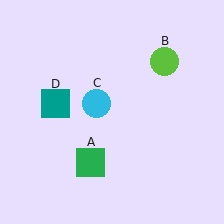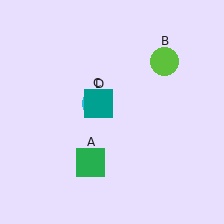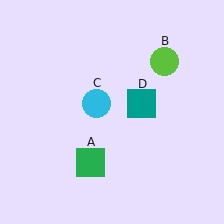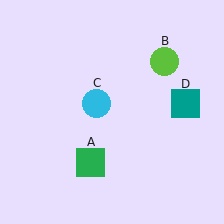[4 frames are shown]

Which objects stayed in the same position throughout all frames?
Green square (object A) and lime circle (object B) and cyan circle (object C) remained stationary.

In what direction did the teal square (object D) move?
The teal square (object D) moved right.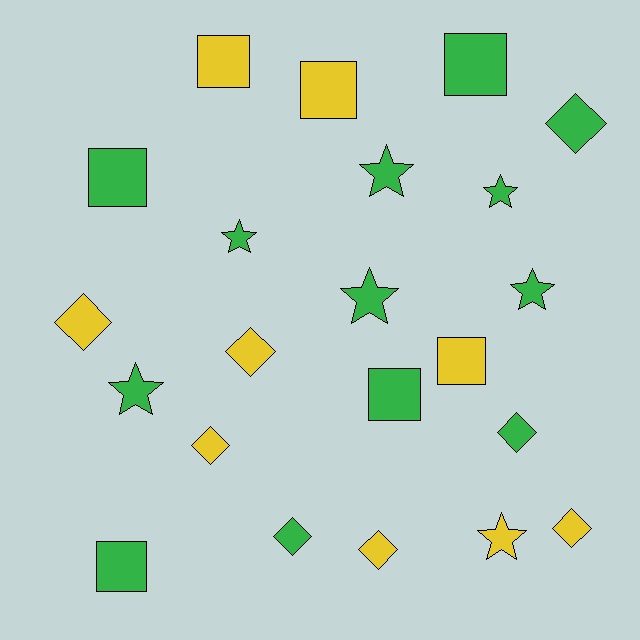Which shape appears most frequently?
Diamond, with 8 objects.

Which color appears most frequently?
Green, with 13 objects.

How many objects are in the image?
There are 22 objects.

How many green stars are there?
There are 6 green stars.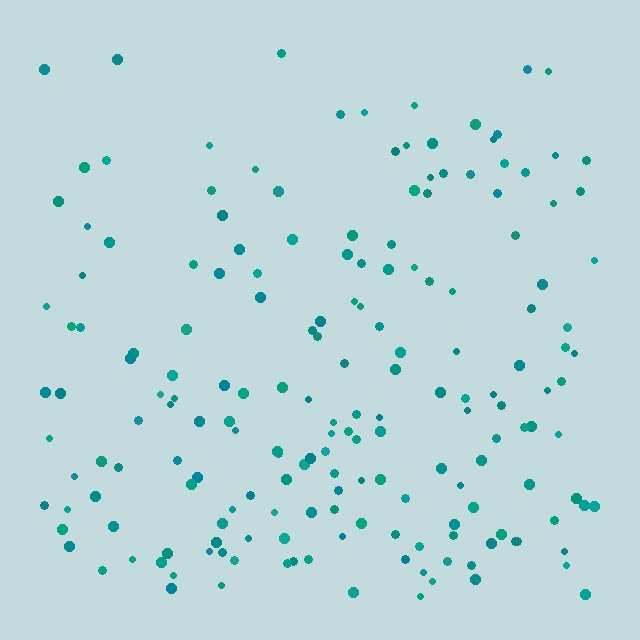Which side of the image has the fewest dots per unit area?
The top.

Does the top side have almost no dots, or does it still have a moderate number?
Still a moderate number, just noticeably fewer than the bottom.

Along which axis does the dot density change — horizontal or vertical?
Vertical.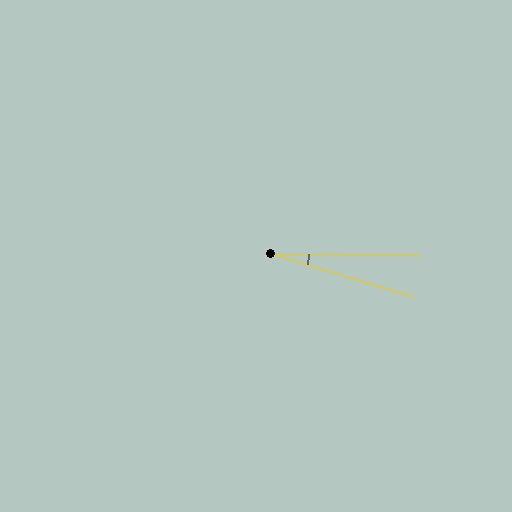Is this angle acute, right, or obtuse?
It is acute.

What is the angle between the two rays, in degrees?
Approximately 16 degrees.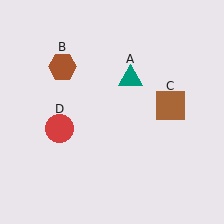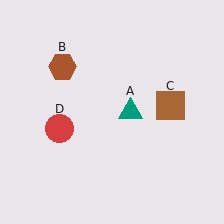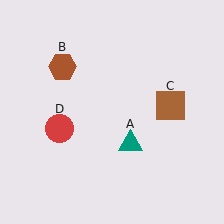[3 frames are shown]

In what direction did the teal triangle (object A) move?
The teal triangle (object A) moved down.